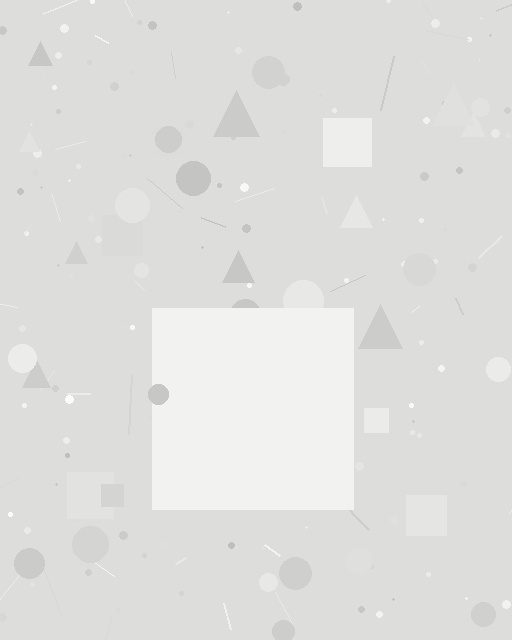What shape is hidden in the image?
A square is hidden in the image.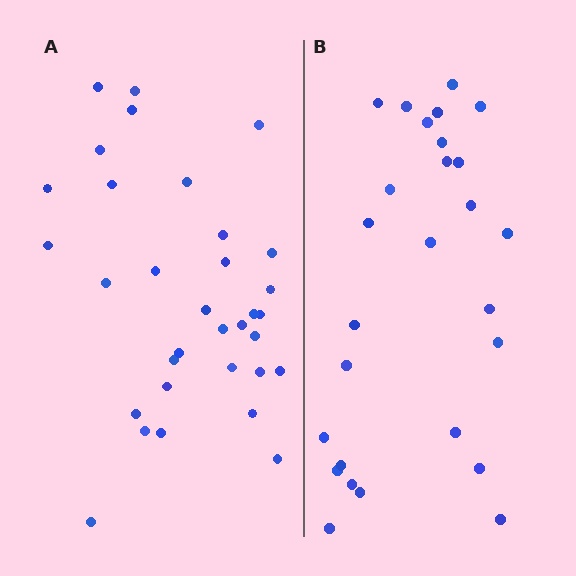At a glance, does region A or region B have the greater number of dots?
Region A (the left region) has more dots.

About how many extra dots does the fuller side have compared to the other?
Region A has about 6 more dots than region B.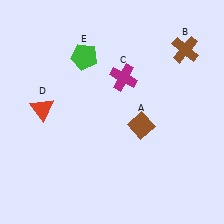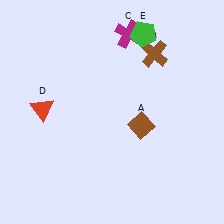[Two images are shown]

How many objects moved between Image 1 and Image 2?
3 objects moved between the two images.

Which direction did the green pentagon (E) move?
The green pentagon (E) moved right.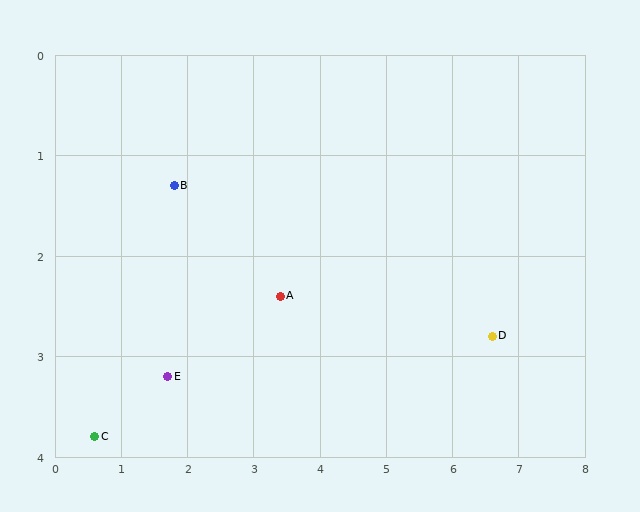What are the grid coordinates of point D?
Point D is at approximately (6.6, 2.8).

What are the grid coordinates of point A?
Point A is at approximately (3.4, 2.4).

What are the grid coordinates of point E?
Point E is at approximately (1.7, 3.2).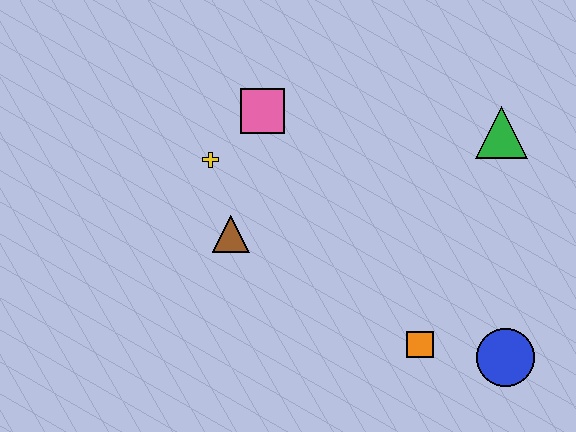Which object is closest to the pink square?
The yellow cross is closest to the pink square.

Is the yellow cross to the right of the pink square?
No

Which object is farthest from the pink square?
The blue circle is farthest from the pink square.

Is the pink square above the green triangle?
Yes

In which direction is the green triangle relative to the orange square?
The green triangle is above the orange square.